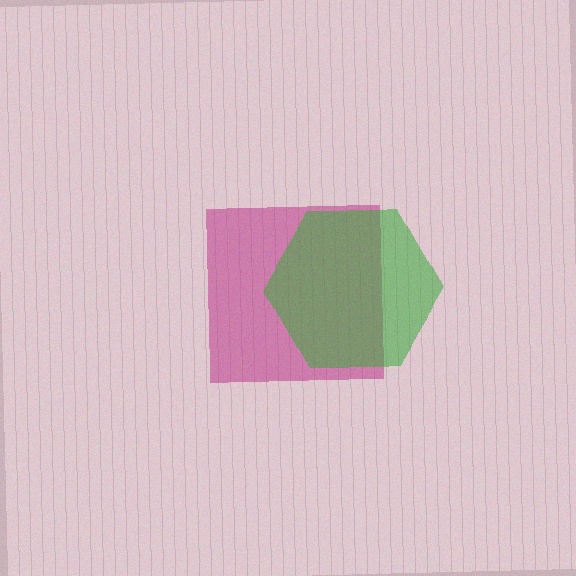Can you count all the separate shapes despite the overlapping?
Yes, there are 2 separate shapes.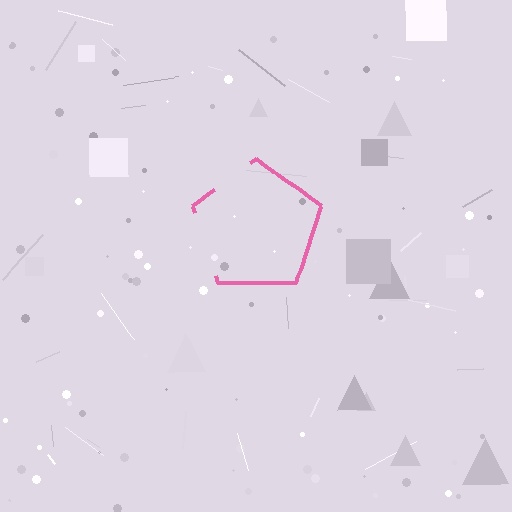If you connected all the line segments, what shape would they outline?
They would outline a pentagon.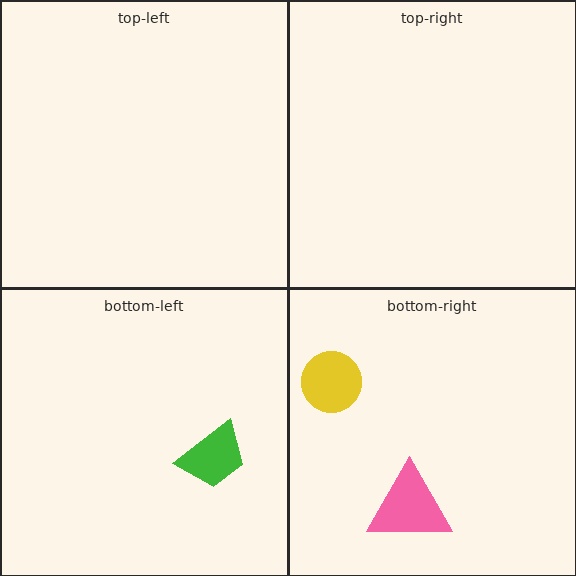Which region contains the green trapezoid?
The bottom-left region.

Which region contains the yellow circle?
The bottom-right region.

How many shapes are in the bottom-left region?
1.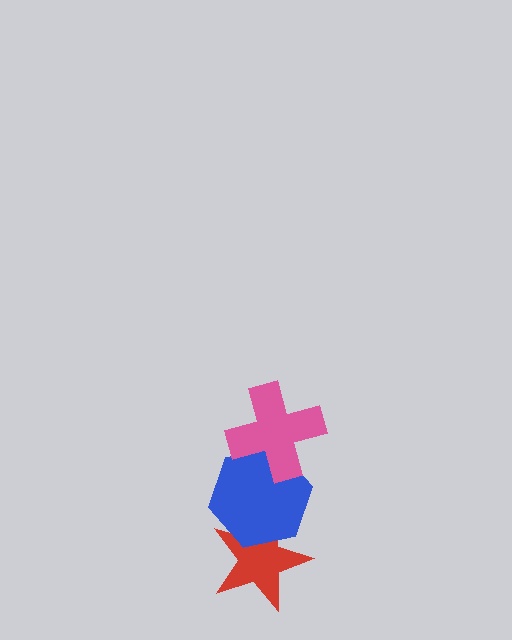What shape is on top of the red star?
The blue hexagon is on top of the red star.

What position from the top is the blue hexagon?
The blue hexagon is 2nd from the top.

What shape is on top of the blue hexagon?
The pink cross is on top of the blue hexagon.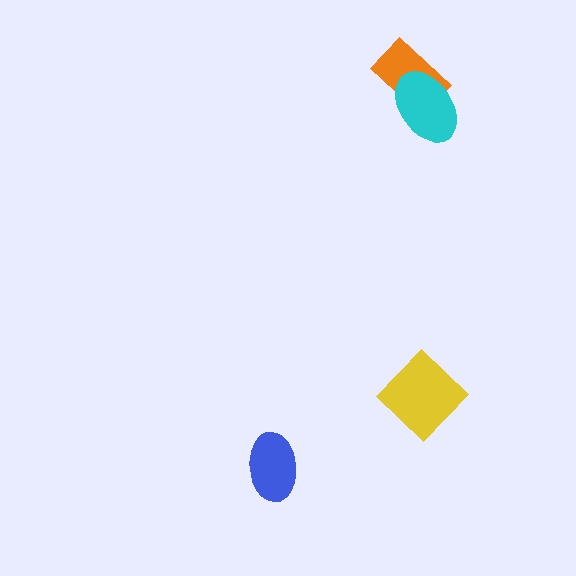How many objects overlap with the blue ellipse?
0 objects overlap with the blue ellipse.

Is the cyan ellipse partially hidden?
No, no other shape covers it.